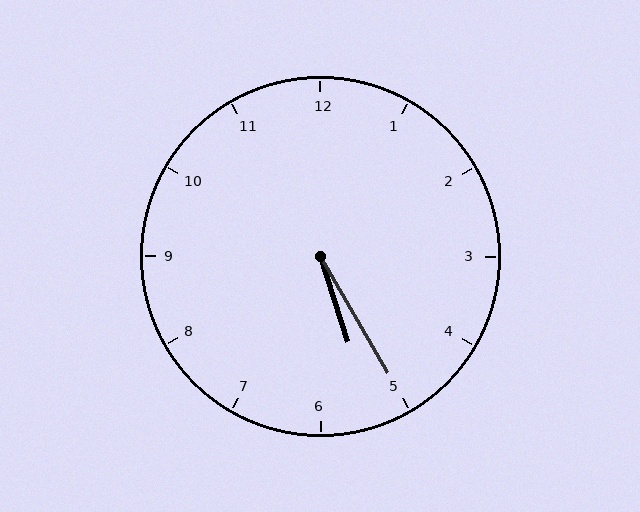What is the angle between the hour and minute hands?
Approximately 12 degrees.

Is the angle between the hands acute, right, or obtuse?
It is acute.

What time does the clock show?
5:25.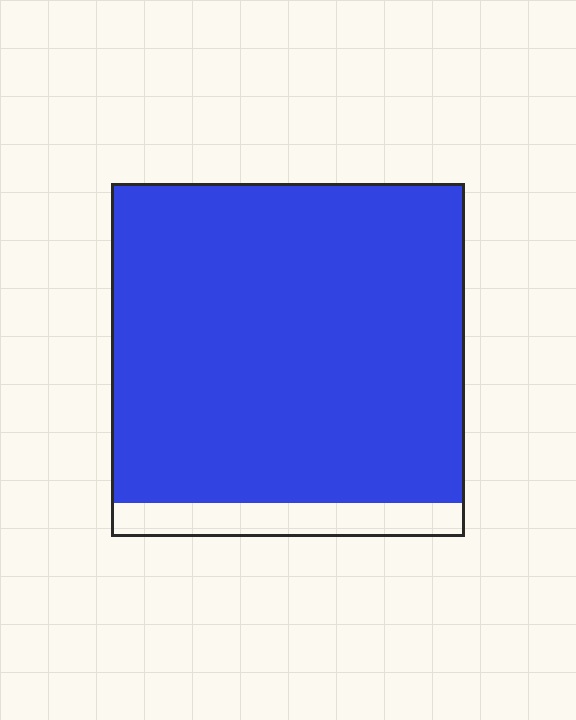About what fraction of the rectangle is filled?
About nine tenths (9/10).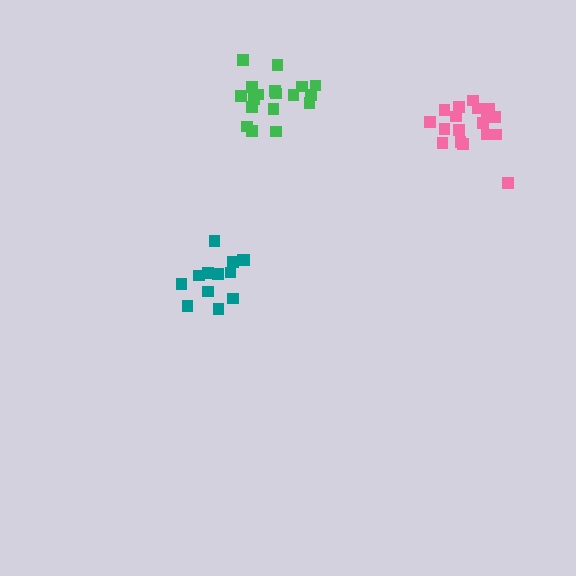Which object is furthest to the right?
The pink cluster is rightmost.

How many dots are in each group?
Group 1: 18 dots, Group 2: 13 dots, Group 3: 18 dots (49 total).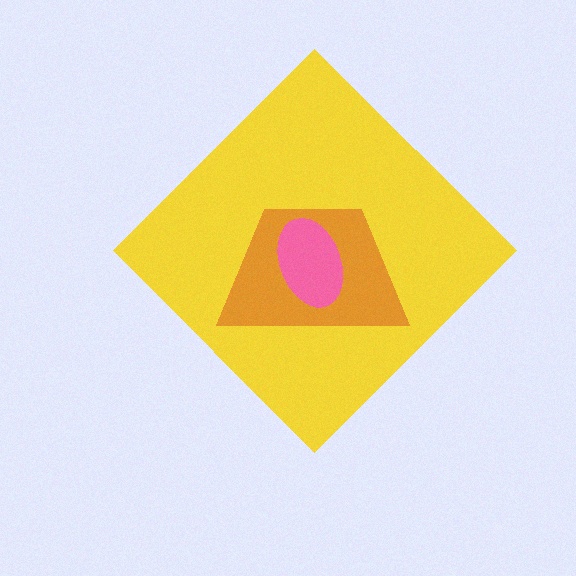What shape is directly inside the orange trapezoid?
The pink ellipse.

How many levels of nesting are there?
3.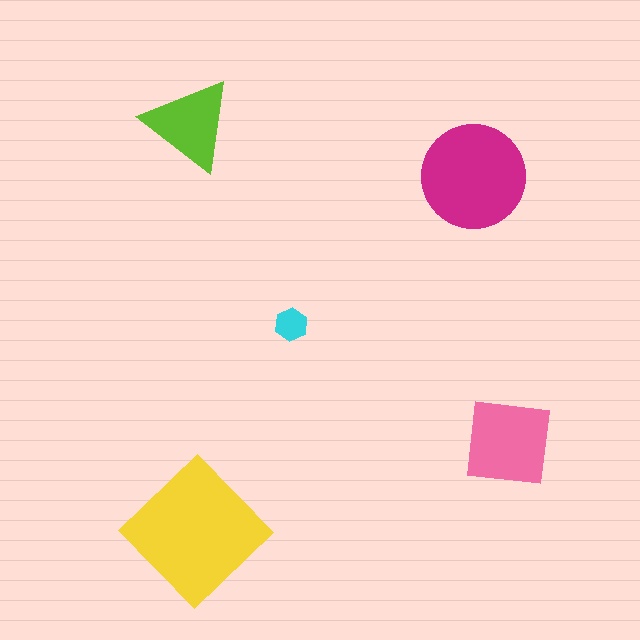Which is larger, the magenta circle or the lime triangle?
The magenta circle.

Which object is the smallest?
The cyan hexagon.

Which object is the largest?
The yellow diamond.